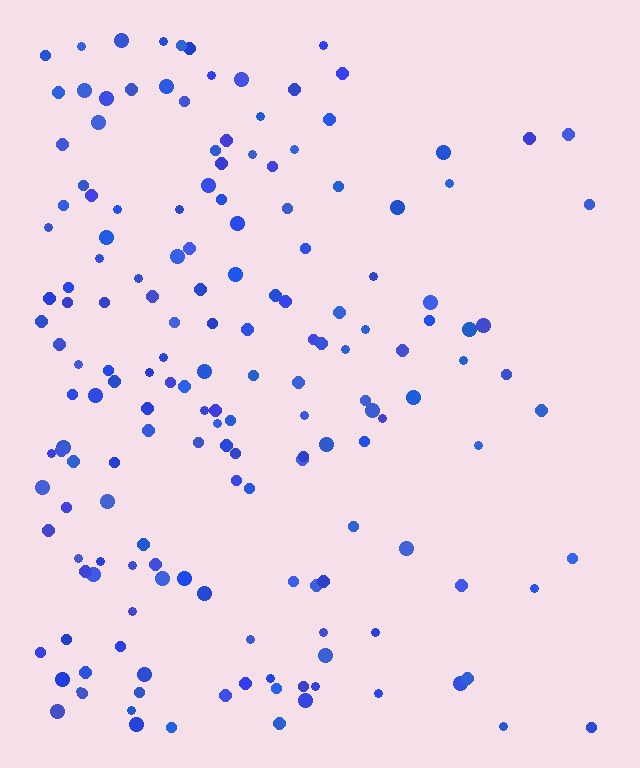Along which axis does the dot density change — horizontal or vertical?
Horizontal.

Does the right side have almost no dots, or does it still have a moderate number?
Still a moderate number, just noticeably fewer than the left.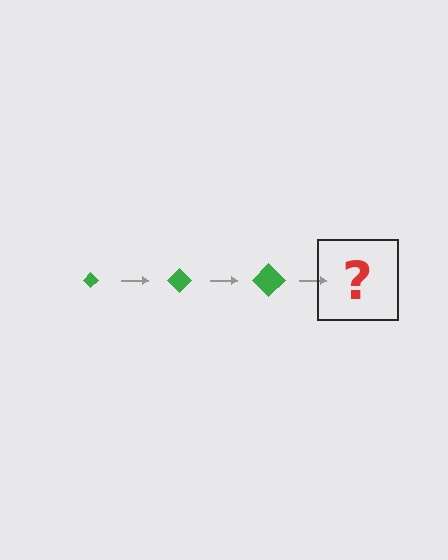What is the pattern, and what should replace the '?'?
The pattern is that the diamond gets progressively larger each step. The '?' should be a green diamond, larger than the previous one.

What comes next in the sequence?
The next element should be a green diamond, larger than the previous one.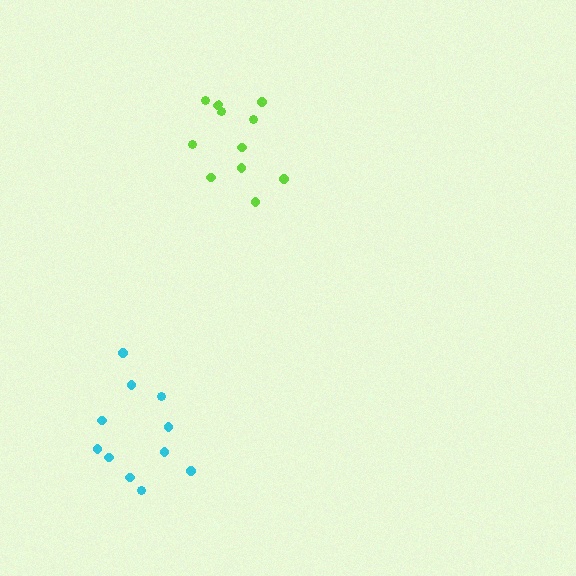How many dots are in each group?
Group 1: 11 dots, Group 2: 11 dots (22 total).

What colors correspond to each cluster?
The clusters are colored: cyan, lime.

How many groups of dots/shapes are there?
There are 2 groups.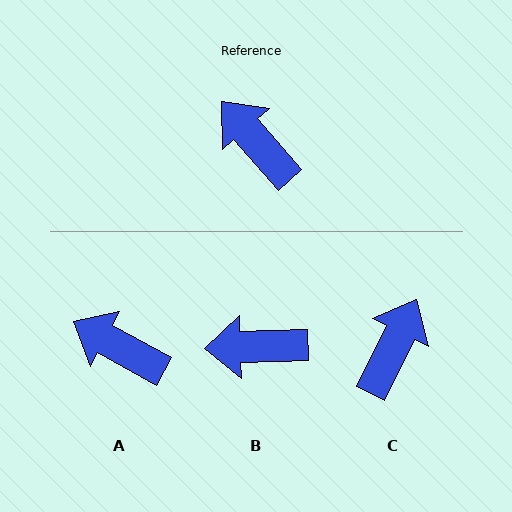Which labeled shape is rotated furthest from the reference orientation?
C, about 67 degrees away.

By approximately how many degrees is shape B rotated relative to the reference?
Approximately 51 degrees counter-clockwise.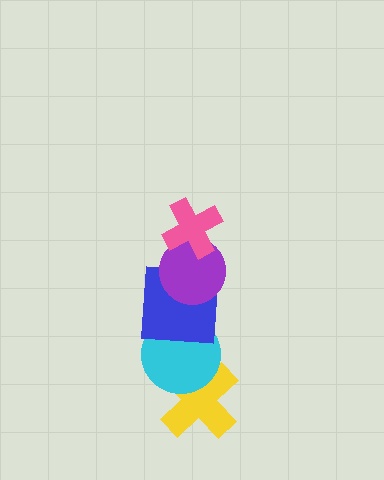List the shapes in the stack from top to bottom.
From top to bottom: the pink cross, the purple circle, the blue square, the cyan circle, the yellow cross.